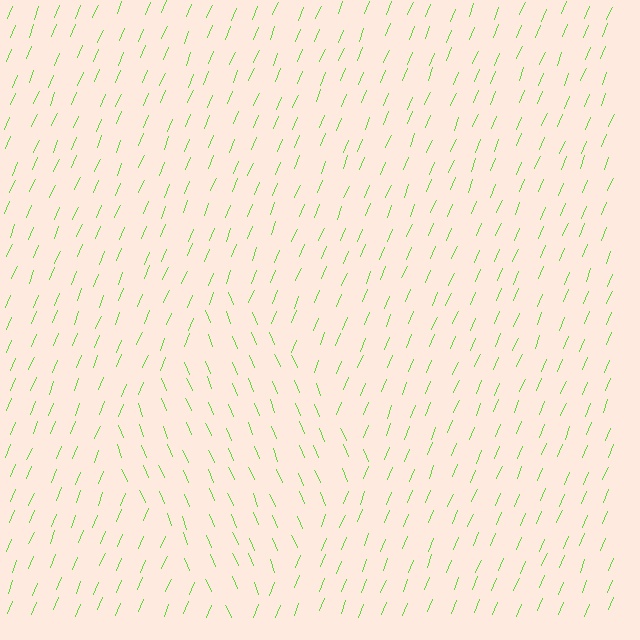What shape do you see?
I see a diamond.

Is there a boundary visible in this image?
Yes, there is a texture boundary formed by a change in line orientation.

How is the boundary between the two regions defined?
The boundary is defined purely by a change in line orientation (approximately 45 degrees difference). All lines are the same color and thickness.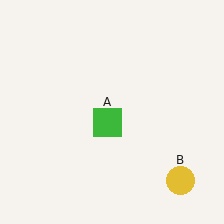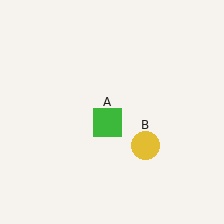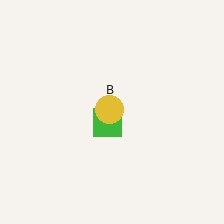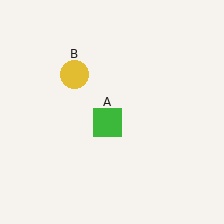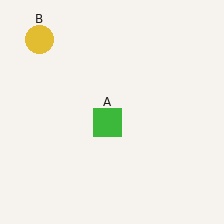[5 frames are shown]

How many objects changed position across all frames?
1 object changed position: yellow circle (object B).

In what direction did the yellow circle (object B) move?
The yellow circle (object B) moved up and to the left.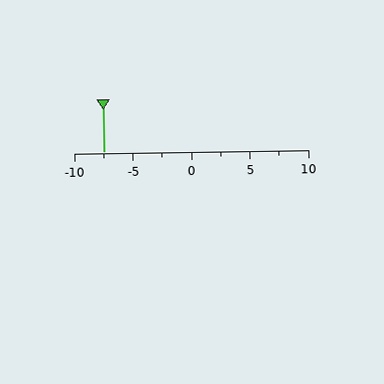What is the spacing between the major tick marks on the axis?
The major ticks are spaced 5 apart.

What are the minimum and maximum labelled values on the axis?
The axis runs from -10 to 10.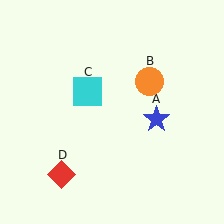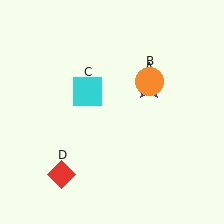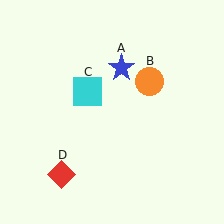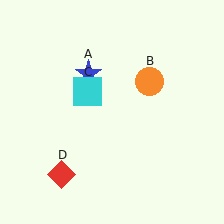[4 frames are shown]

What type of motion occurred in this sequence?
The blue star (object A) rotated counterclockwise around the center of the scene.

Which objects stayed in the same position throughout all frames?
Orange circle (object B) and cyan square (object C) and red diamond (object D) remained stationary.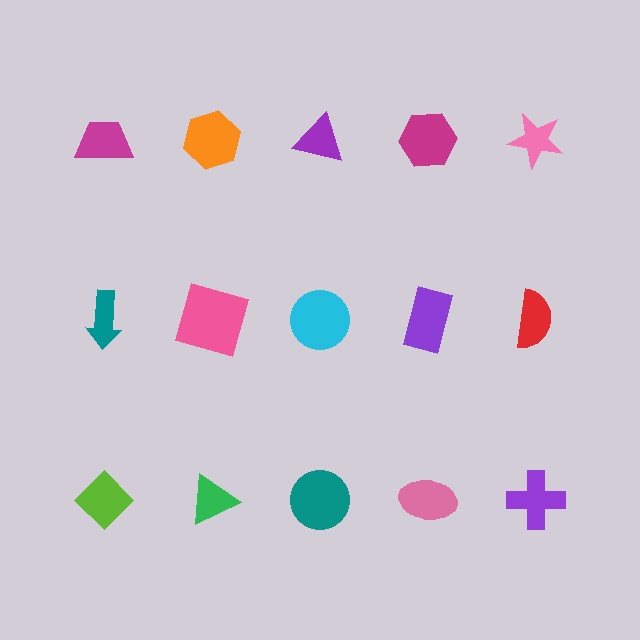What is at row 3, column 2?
A green triangle.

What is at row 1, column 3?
A purple triangle.